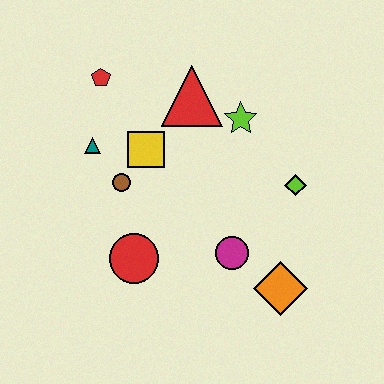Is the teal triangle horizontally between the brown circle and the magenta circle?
No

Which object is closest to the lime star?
The red triangle is closest to the lime star.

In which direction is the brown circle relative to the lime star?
The brown circle is to the left of the lime star.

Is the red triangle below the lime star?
No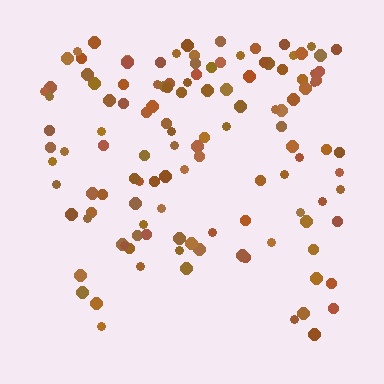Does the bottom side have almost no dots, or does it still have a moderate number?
Still a moderate number, just noticeably fewer than the top.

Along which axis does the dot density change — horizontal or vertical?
Vertical.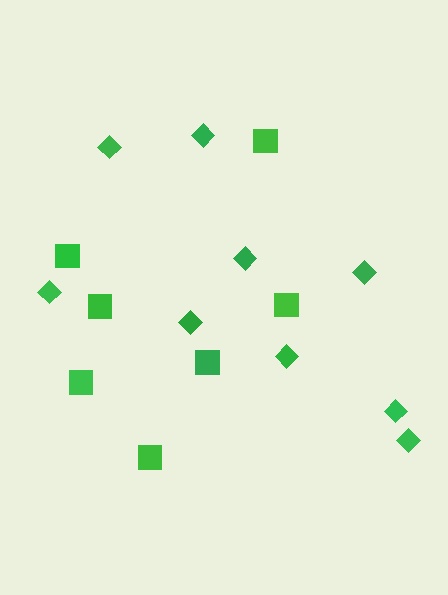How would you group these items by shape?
There are 2 groups: one group of diamonds (9) and one group of squares (7).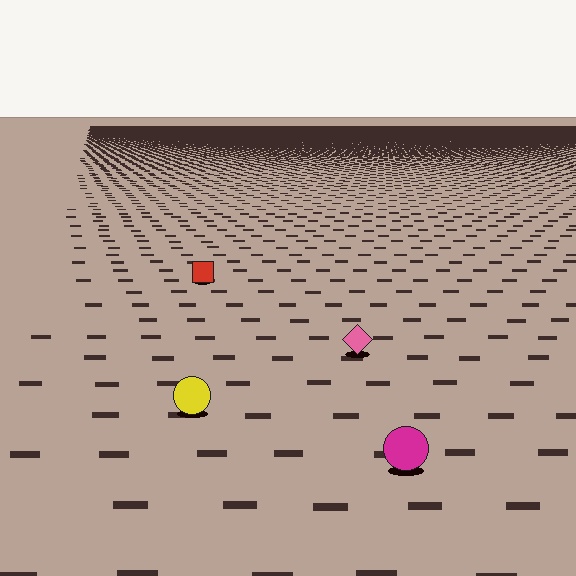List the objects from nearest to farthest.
From nearest to farthest: the magenta circle, the yellow circle, the pink diamond, the red square.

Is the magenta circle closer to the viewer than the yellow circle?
Yes. The magenta circle is closer — you can tell from the texture gradient: the ground texture is coarser near it.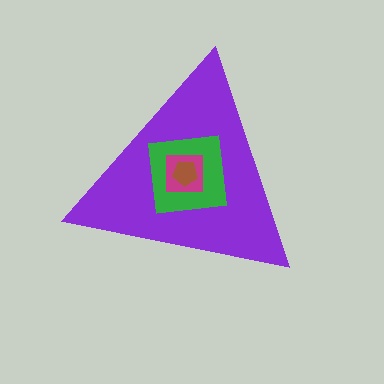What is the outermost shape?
The purple triangle.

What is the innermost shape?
The brown pentagon.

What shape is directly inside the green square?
The magenta square.